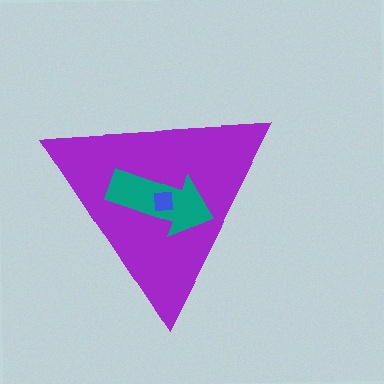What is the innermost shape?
The blue square.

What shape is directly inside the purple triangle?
The teal arrow.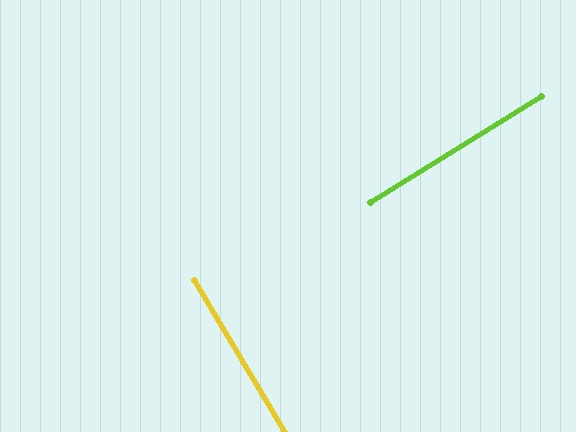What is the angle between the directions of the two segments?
Approximately 89 degrees.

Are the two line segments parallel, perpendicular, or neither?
Perpendicular — they meet at approximately 89°.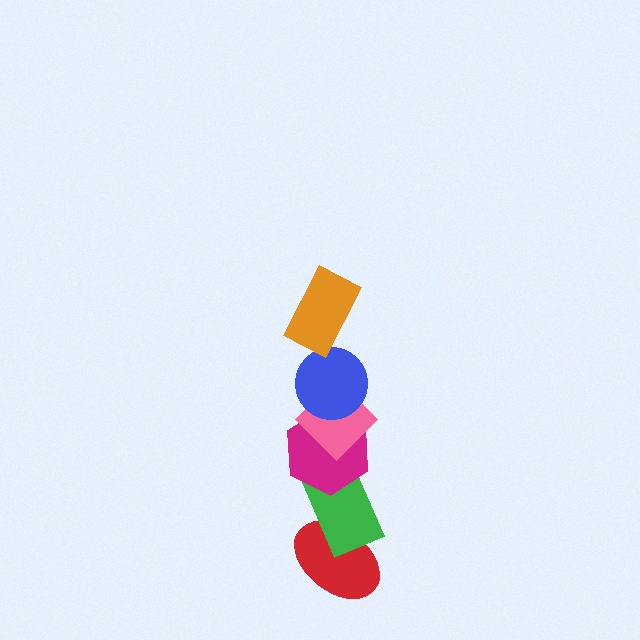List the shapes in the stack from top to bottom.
From top to bottom: the orange rectangle, the blue circle, the pink diamond, the magenta hexagon, the green rectangle, the red ellipse.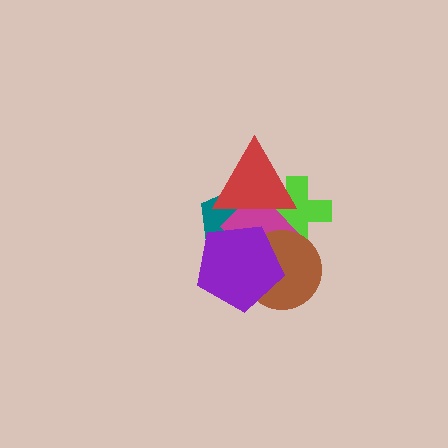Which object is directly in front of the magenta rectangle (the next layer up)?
The red triangle is directly in front of the magenta rectangle.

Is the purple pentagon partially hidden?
No, no other shape covers it.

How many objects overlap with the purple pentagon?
4 objects overlap with the purple pentagon.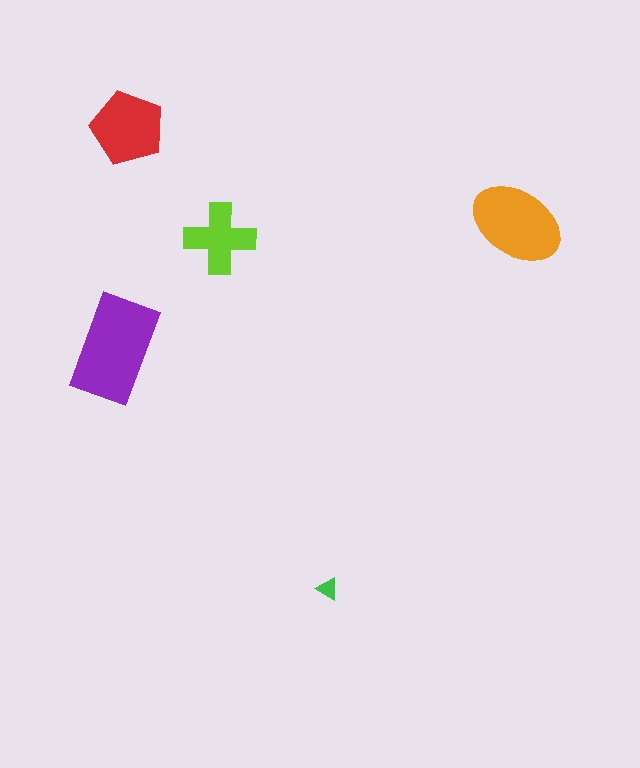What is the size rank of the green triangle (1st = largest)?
5th.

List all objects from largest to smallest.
The purple rectangle, the orange ellipse, the red pentagon, the lime cross, the green triangle.